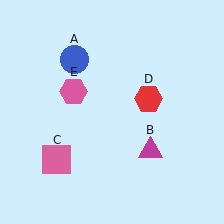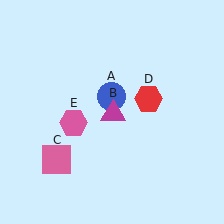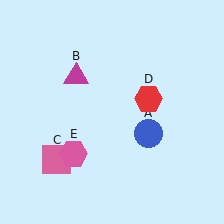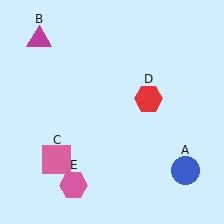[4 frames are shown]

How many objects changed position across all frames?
3 objects changed position: blue circle (object A), magenta triangle (object B), pink hexagon (object E).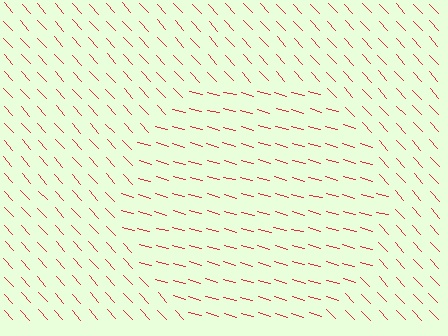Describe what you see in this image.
The image is filled with small red line segments. A circle region in the image has lines oriented differently from the surrounding lines, creating a visible texture boundary.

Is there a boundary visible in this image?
Yes, there is a texture boundary formed by a change in line orientation.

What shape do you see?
I see a circle.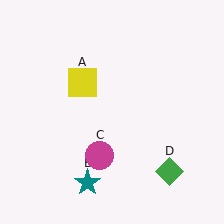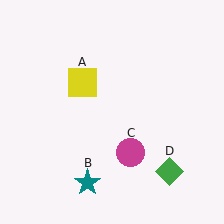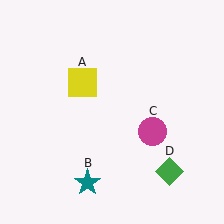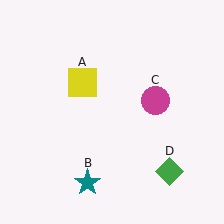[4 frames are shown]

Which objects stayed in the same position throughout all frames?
Yellow square (object A) and teal star (object B) and green diamond (object D) remained stationary.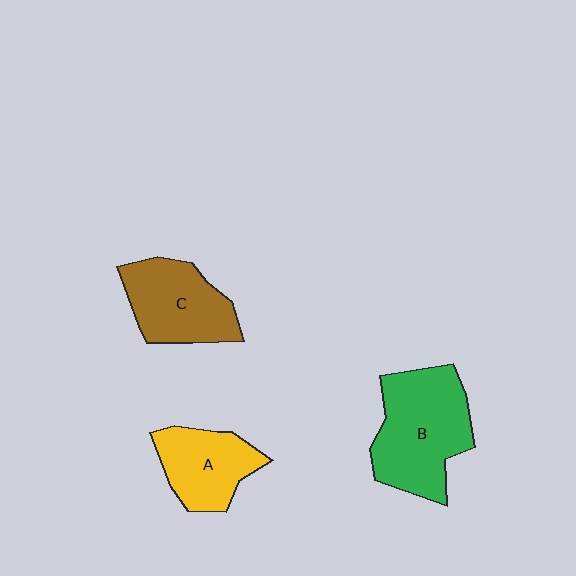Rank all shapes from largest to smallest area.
From largest to smallest: B (green), C (brown), A (yellow).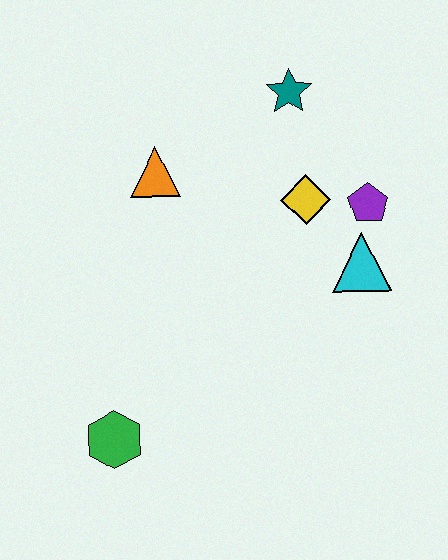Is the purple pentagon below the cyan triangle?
No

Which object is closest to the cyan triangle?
The purple pentagon is closest to the cyan triangle.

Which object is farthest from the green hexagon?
The teal star is farthest from the green hexagon.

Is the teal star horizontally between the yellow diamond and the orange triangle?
Yes